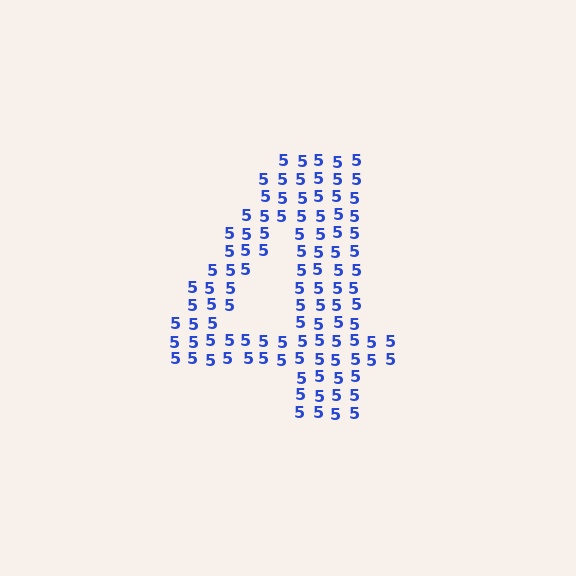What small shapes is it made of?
It is made of small digit 5's.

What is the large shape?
The large shape is the digit 4.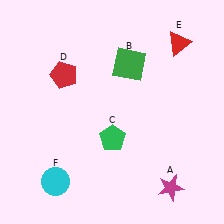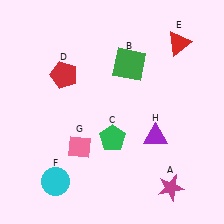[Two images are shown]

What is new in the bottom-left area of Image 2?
A pink diamond (G) was added in the bottom-left area of Image 2.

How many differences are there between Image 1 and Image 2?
There are 2 differences between the two images.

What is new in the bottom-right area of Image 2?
A purple triangle (H) was added in the bottom-right area of Image 2.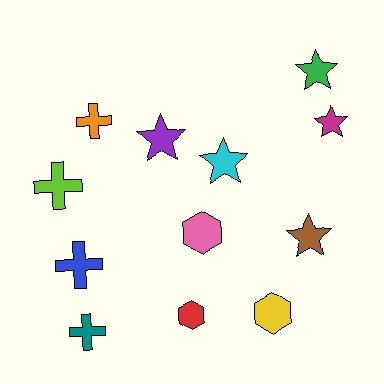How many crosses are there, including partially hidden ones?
There are 4 crosses.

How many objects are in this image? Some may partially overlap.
There are 12 objects.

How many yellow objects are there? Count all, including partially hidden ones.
There is 1 yellow object.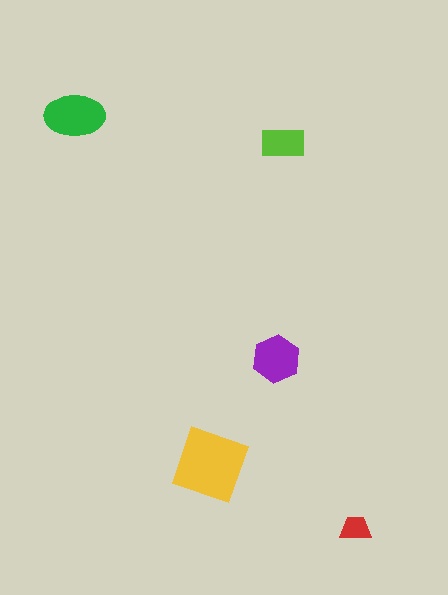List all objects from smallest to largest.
The red trapezoid, the lime rectangle, the purple hexagon, the green ellipse, the yellow diamond.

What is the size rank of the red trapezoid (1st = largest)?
5th.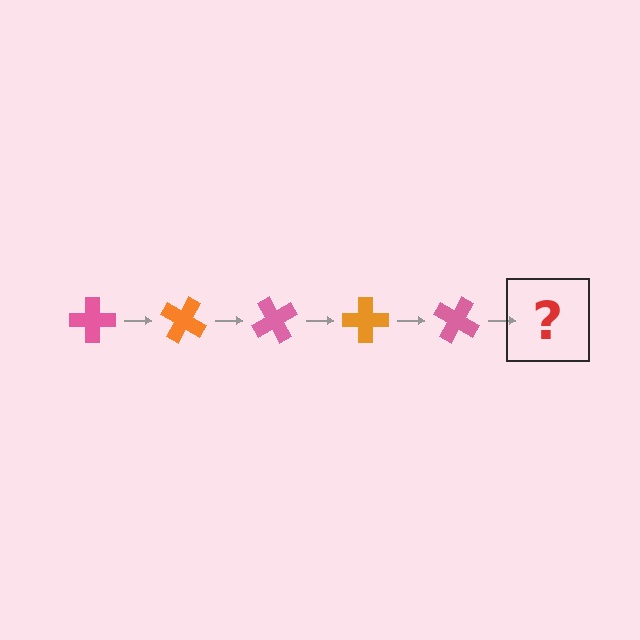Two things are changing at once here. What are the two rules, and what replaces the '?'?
The two rules are that it rotates 30 degrees each step and the color cycles through pink and orange. The '?' should be an orange cross, rotated 150 degrees from the start.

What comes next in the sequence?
The next element should be an orange cross, rotated 150 degrees from the start.